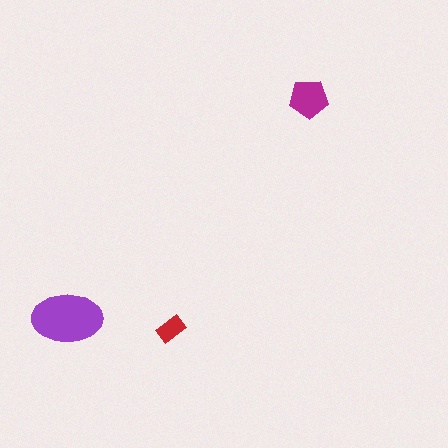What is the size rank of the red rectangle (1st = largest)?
3rd.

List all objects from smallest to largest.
The red rectangle, the magenta pentagon, the purple ellipse.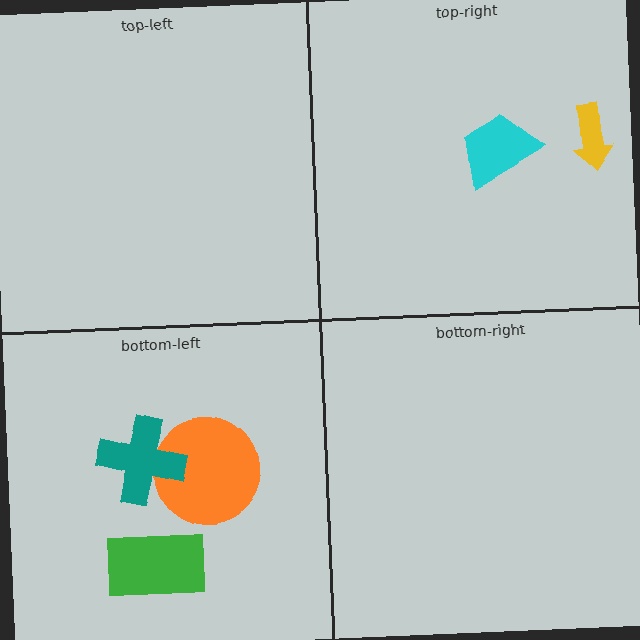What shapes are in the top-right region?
The yellow arrow, the cyan trapezoid.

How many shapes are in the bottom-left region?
3.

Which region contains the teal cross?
The bottom-left region.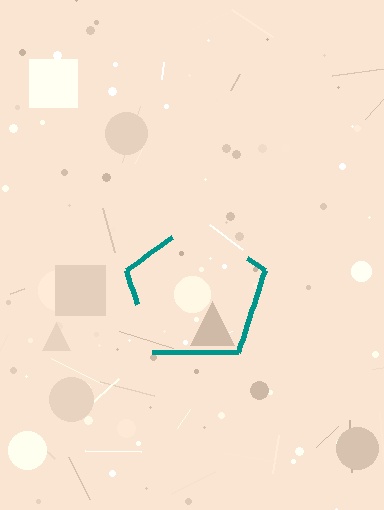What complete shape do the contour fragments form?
The contour fragments form a pentagon.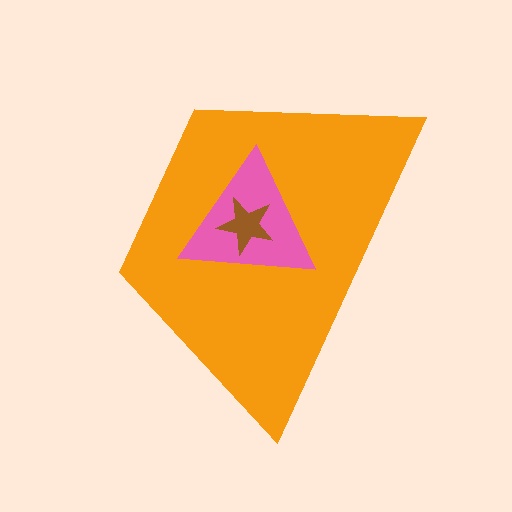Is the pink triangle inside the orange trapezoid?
Yes.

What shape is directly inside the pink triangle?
The brown star.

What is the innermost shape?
The brown star.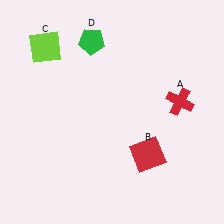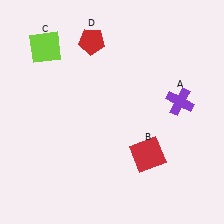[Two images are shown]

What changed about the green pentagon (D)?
In Image 1, D is green. In Image 2, it changed to red.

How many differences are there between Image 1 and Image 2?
There are 2 differences between the two images.